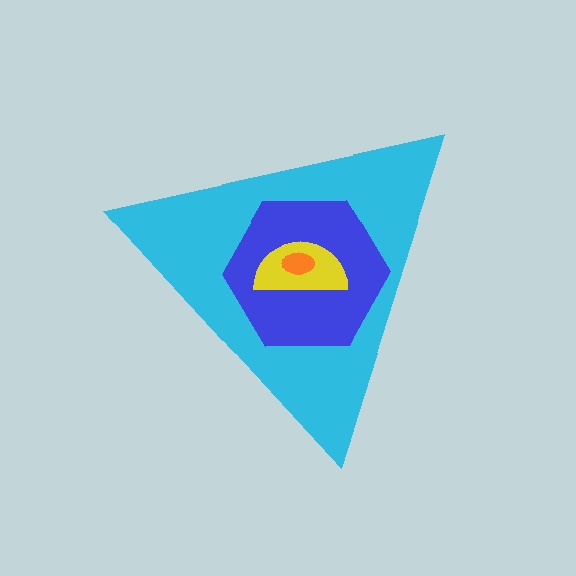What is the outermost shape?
The cyan triangle.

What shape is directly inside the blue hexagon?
The yellow semicircle.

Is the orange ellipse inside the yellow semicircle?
Yes.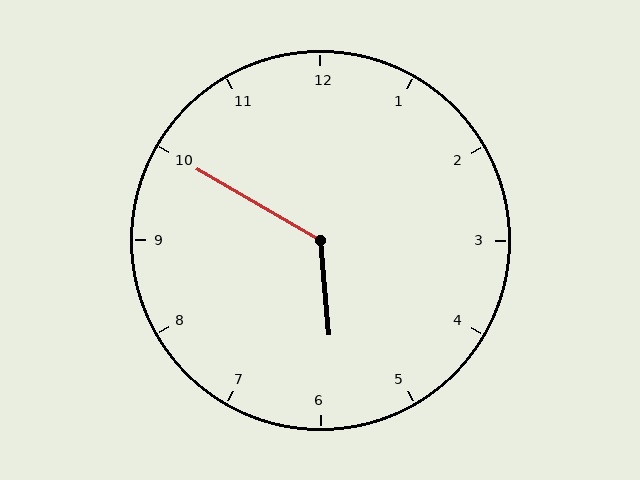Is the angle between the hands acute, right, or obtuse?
It is obtuse.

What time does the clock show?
5:50.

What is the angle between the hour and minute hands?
Approximately 125 degrees.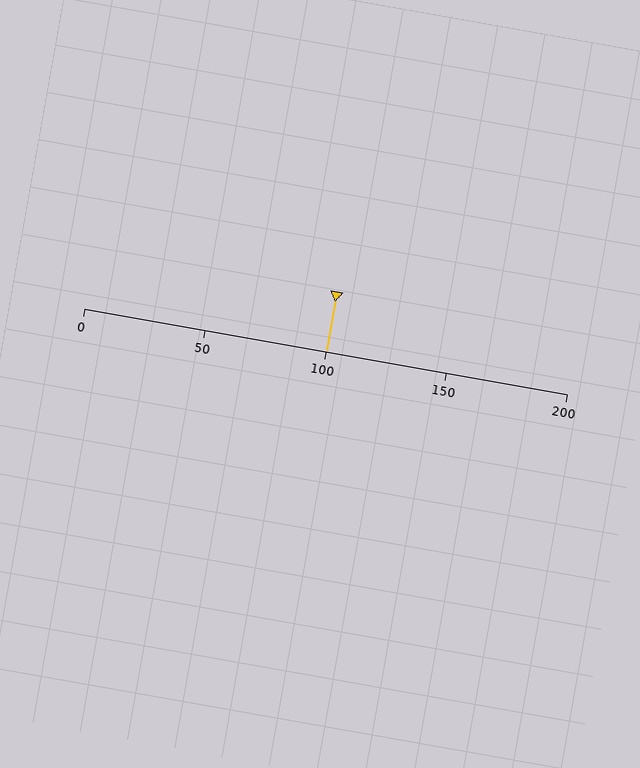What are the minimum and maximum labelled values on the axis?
The axis runs from 0 to 200.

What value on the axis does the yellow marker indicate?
The marker indicates approximately 100.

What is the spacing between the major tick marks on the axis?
The major ticks are spaced 50 apart.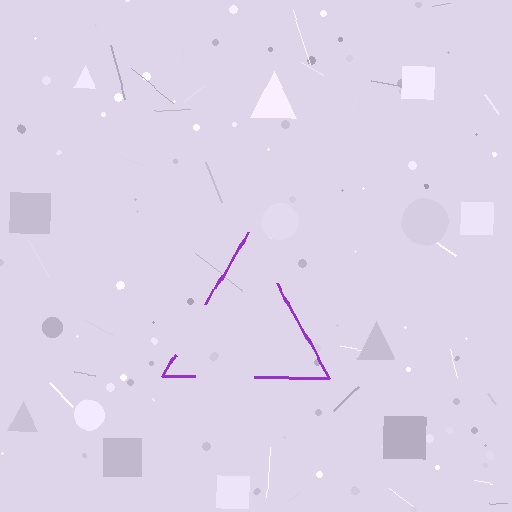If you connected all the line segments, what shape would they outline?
They would outline a triangle.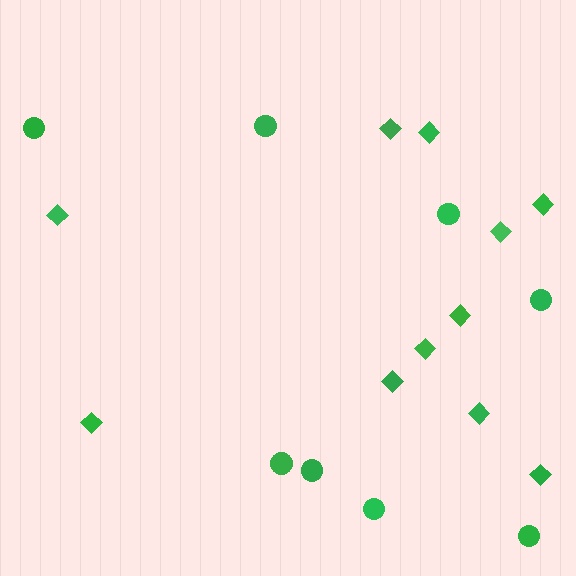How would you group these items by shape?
There are 2 groups: one group of diamonds (11) and one group of circles (8).